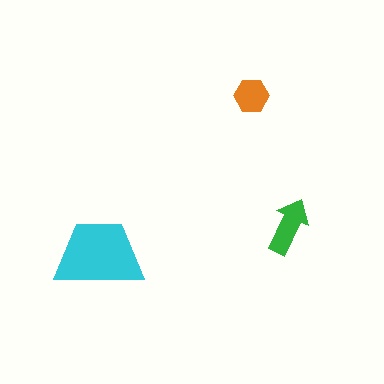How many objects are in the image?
There are 3 objects in the image.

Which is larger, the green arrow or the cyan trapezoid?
The cyan trapezoid.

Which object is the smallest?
The orange hexagon.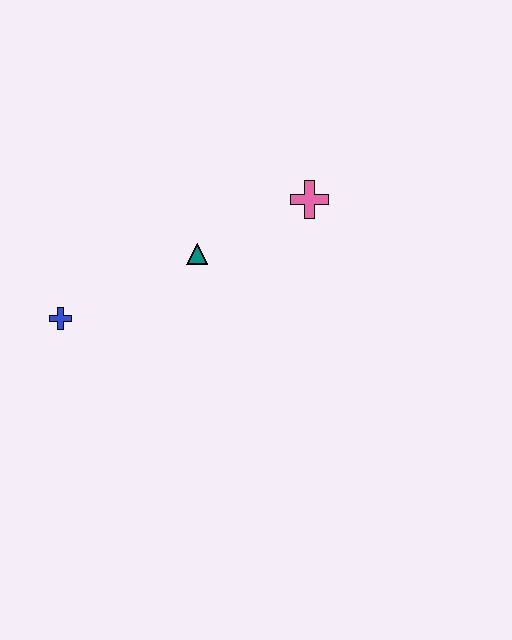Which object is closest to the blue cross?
The teal triangle is closest to the blue cross.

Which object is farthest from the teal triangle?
The blue cross is farthest from the teal triangle.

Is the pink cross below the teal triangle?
No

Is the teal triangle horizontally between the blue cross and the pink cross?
Yes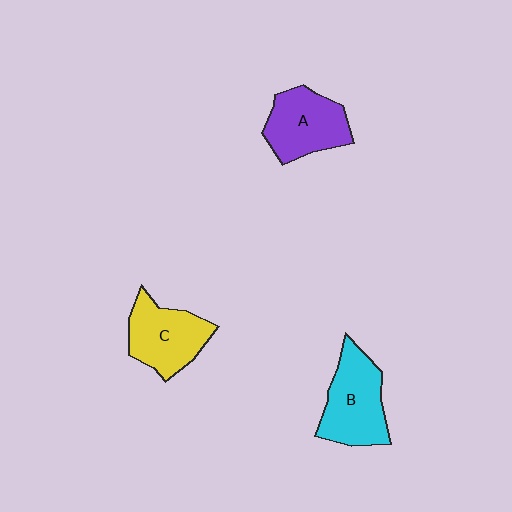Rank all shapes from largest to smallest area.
From largest to smallest: B (cyan), A (purple), C (yellow).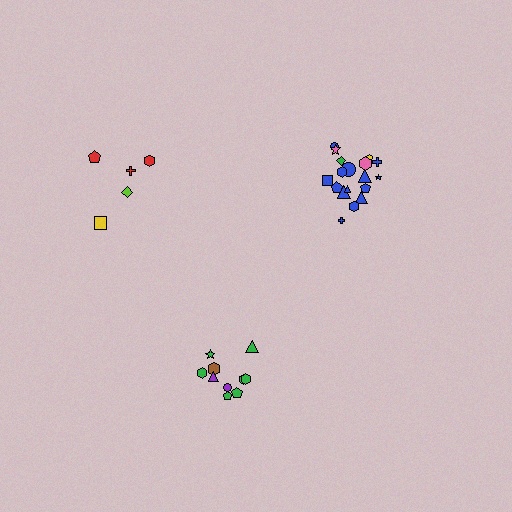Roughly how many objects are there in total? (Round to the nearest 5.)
Roughly 35 objects in total.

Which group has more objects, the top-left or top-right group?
The top-right group.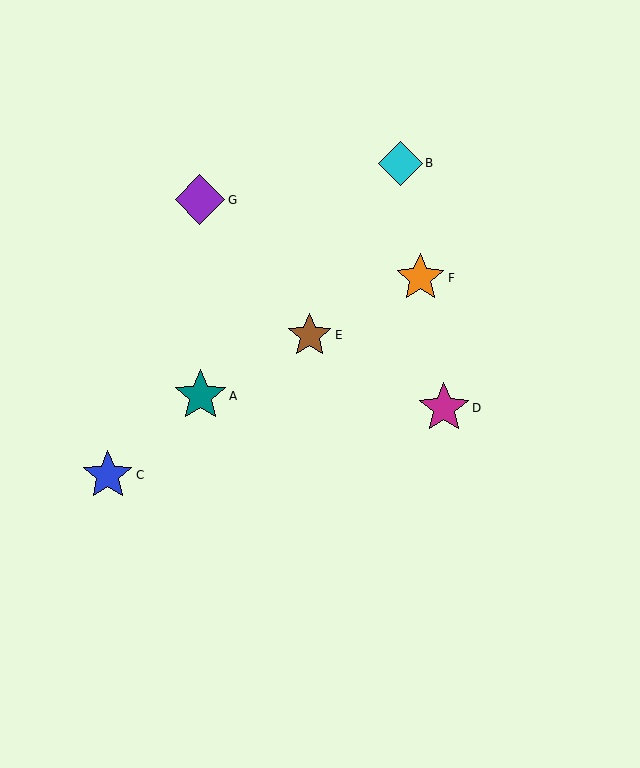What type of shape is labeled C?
Shape C is a blue star.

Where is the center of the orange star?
The center of the orange star is at (420, 278).